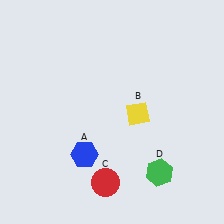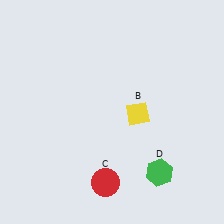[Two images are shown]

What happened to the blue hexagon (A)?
The blue hexagon (A) was removed in Image 2. It was in the bottom-left area of Image 1.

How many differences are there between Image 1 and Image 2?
There is 1 difference between the two images.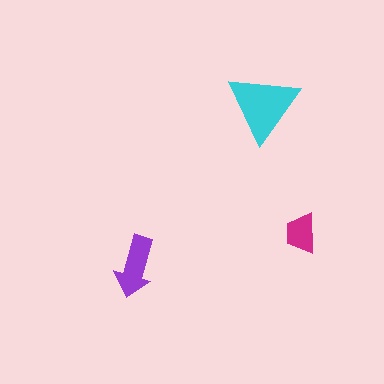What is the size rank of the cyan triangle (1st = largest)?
1st.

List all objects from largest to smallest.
The cyan triangle, the purple arrow, the magenta trapezoid.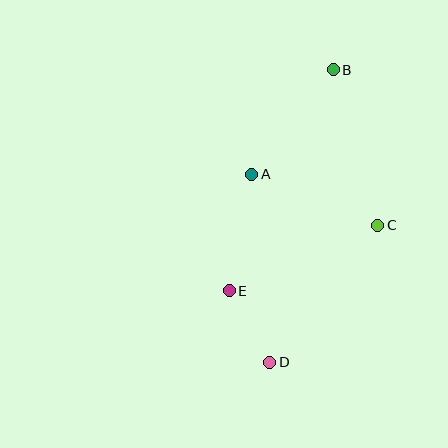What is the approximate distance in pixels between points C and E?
The distance between C and E is approximately 163 pixels.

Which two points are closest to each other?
Points D and E are closest to each other.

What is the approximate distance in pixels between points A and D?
The distance between A and D is approximately 189 pixels.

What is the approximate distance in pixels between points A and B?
The distance between A and B is approximately 133 pixels.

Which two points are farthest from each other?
Points B and D are farthest from each other.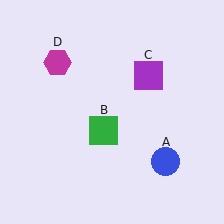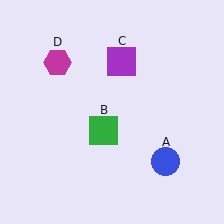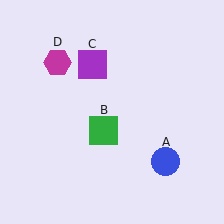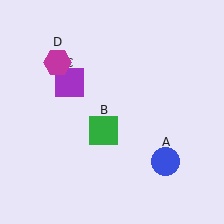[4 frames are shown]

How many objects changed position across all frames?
1 object changed position: purple square (object C).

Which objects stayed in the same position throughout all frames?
Blue circle (object A) and green square (object B) and magenta hexagon (object D) remained stationary.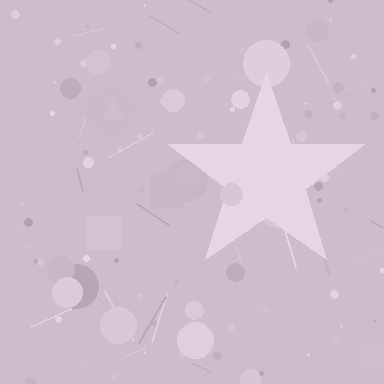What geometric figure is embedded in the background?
A star is embedded in the background.